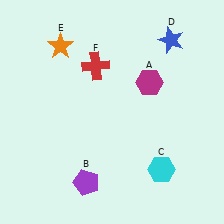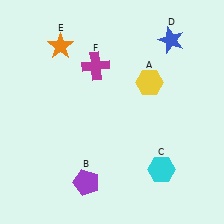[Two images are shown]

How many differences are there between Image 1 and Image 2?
There are 2 differences between the two images.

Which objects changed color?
A changed from magenta to yellow. F changed from red to magenta.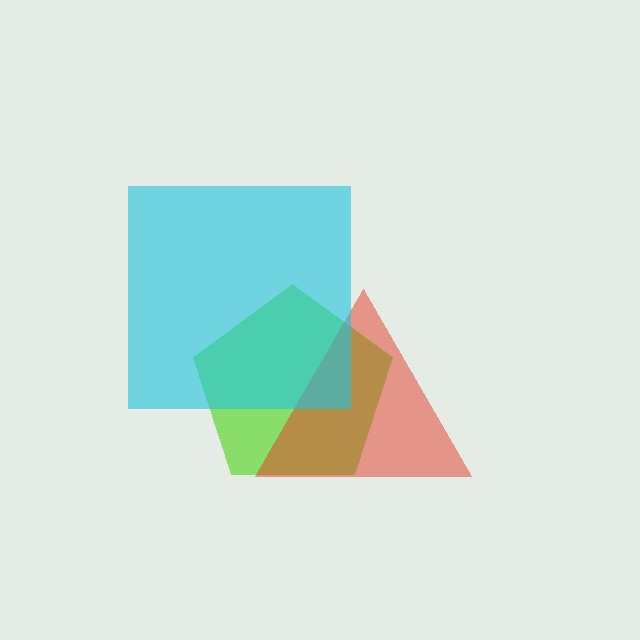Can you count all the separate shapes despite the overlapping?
Yes, there are 3 separate shapes.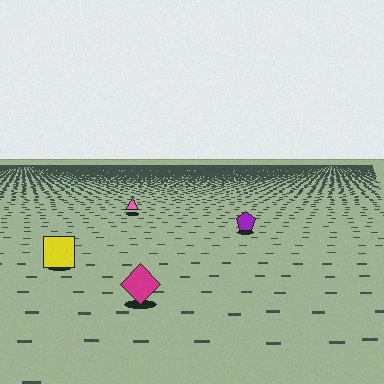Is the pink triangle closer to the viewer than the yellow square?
No. The yellow square is closer — you can tell from the texture gradient: the ground texture is coarser near it.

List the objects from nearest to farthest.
From nearest to farthest: the magenta diamond, the yellow square, the purple pentagon, the pink triangle.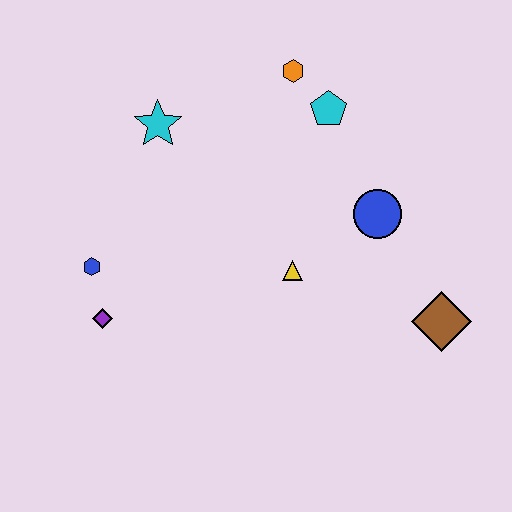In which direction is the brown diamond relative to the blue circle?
The brown diamond is below the blue circle.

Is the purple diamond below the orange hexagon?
Yes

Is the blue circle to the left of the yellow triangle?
No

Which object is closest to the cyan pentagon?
The orange hexagon is closest to the cyan pentagon.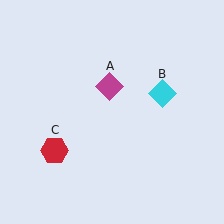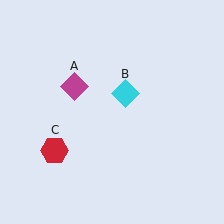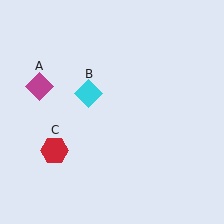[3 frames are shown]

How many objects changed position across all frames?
2 objects changed position: magenta diamond (object A), cyan diamond (object B).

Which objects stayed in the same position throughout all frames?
Red hexagon (object C) remained stationary.